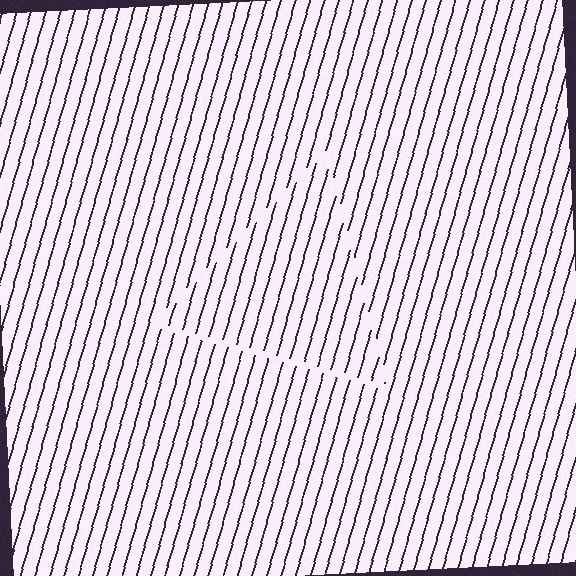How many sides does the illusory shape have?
3 sides — the line-ends trace a triangle.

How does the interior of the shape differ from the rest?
The interior of the shape contains the same grating, shifted by half a period — the contour is defined by the phase discontinuity where line-ends from the inner and outer gratings abut.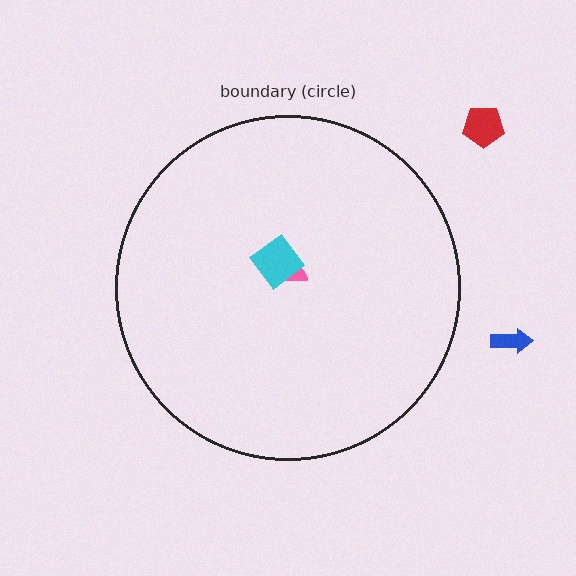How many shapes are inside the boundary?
2 inside, 2 outside.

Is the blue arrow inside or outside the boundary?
Outside.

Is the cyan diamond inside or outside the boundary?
Inside.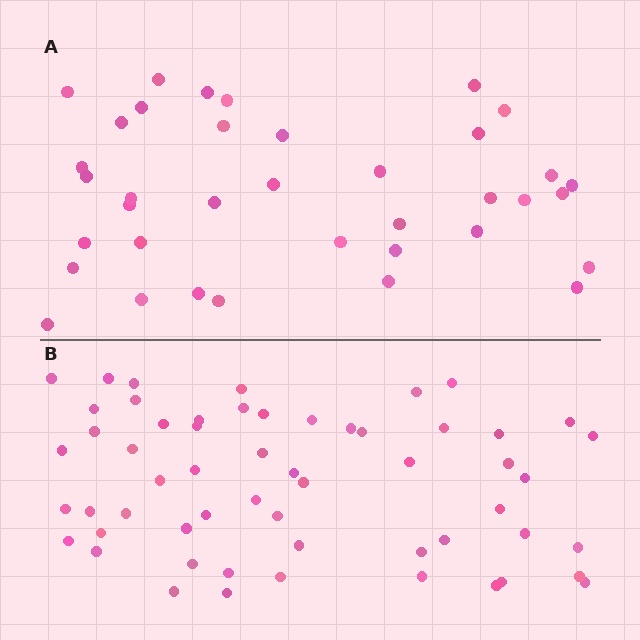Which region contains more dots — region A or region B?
Region B (the bottom region) has more dots.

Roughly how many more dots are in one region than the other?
Region B has approximately 20 more dots than region A.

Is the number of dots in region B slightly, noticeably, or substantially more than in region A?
Region B has substantially more. The ratio is roughly 1.5 to 1.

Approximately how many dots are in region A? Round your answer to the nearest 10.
About 40 dots. (The exact count is 37, which rounds to 40.)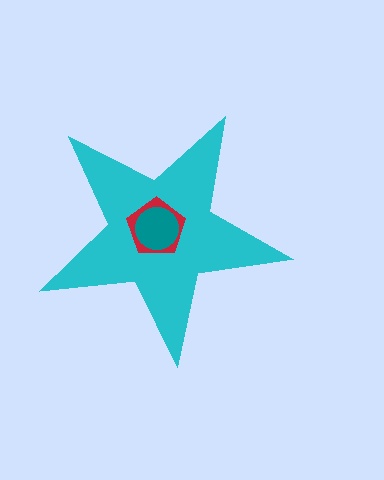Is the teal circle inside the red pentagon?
Yes.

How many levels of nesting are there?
3.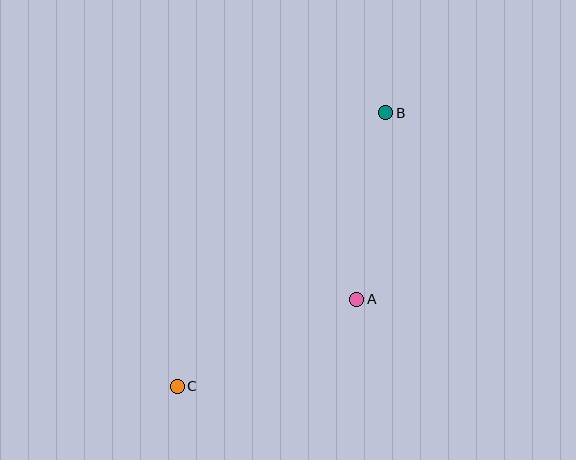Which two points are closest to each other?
Points A and B are closest to each other.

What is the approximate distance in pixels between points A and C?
The distance between A and C is approximately 199 pixels.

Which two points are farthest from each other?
Points B and C are farthest from each other.